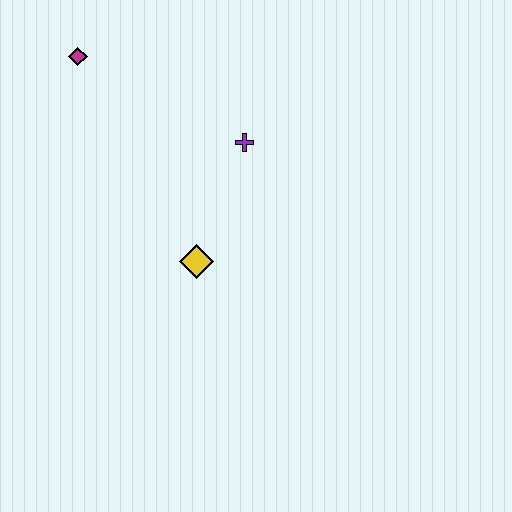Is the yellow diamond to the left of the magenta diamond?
No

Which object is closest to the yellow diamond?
The purple cross is closest to the yellow diamond.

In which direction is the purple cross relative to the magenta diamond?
The purple cross is to the right of the magenta diamond.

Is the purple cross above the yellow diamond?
Yes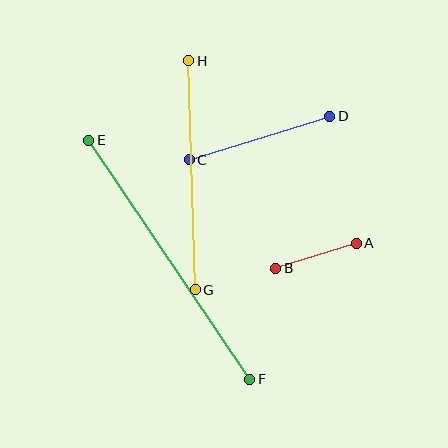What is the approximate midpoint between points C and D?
The midpoint is at approximately (259, 138) pixels.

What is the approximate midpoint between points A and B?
The midpoint is at approximately (316, 256) pixels.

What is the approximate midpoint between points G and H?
The midpoint is at approximately (192, 175) pixels.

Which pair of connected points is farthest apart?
Points E and F are farthest apart.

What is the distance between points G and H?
The distance is approximately 229 pixels.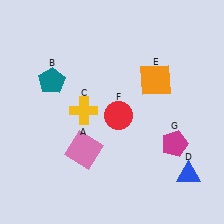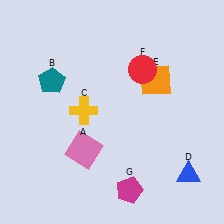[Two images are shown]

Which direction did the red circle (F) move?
The red circle (F) moved up.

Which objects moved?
The objects that moved are: the red circle (F), the magenta pentagon (G).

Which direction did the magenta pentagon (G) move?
The magenta pentagon (G) moved down.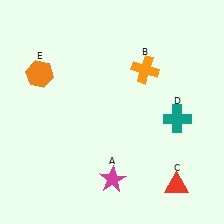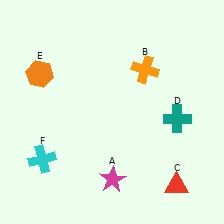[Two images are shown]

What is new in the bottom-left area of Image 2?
A cyan cross (F) was added in the bottom-left area of Image 2.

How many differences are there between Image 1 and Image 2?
There is 1 difference between the two images.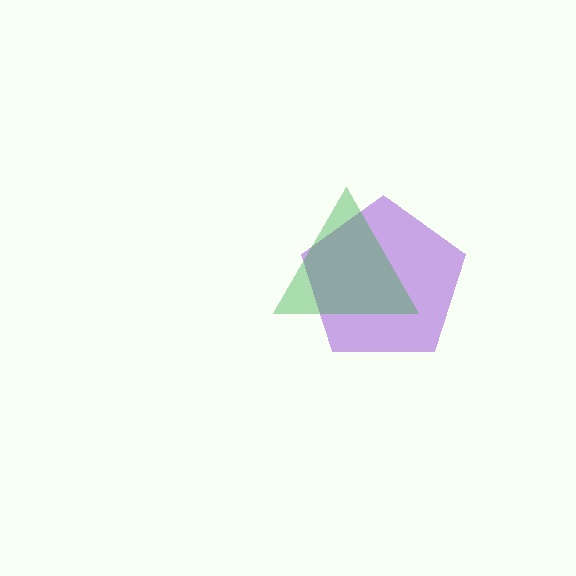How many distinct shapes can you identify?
There are 2 distinct shapes: a purple pentagon, a green triangle.